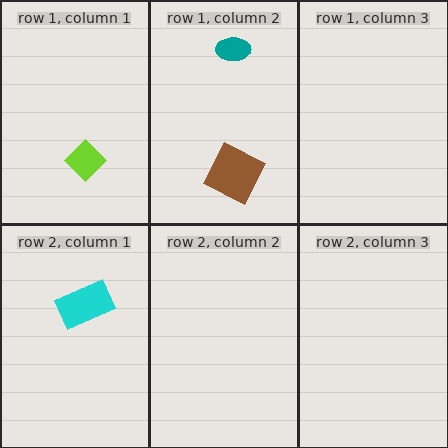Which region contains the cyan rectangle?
The row 2, column 1 region.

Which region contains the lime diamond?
The row 1, column 1 region.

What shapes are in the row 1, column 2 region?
The teal ellipse, the brown square.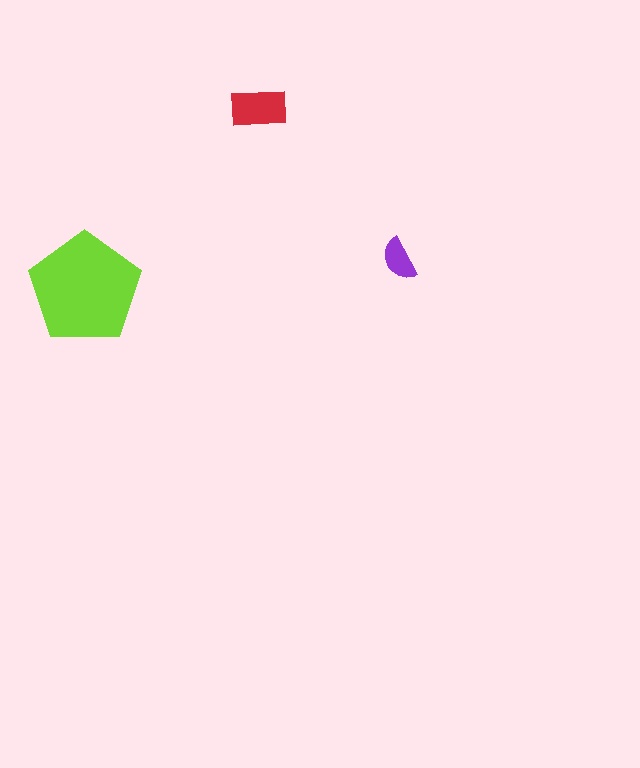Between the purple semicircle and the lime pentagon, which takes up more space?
The lime pentagon.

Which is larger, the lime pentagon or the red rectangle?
The lime pentagon.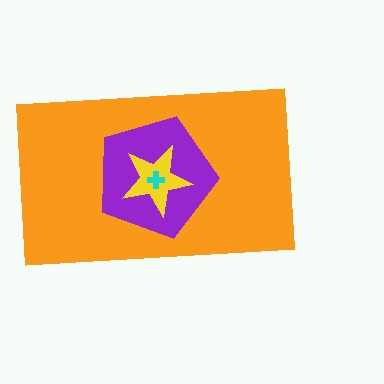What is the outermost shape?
The orange rectangle.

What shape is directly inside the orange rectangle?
The purple pentagon.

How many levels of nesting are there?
4.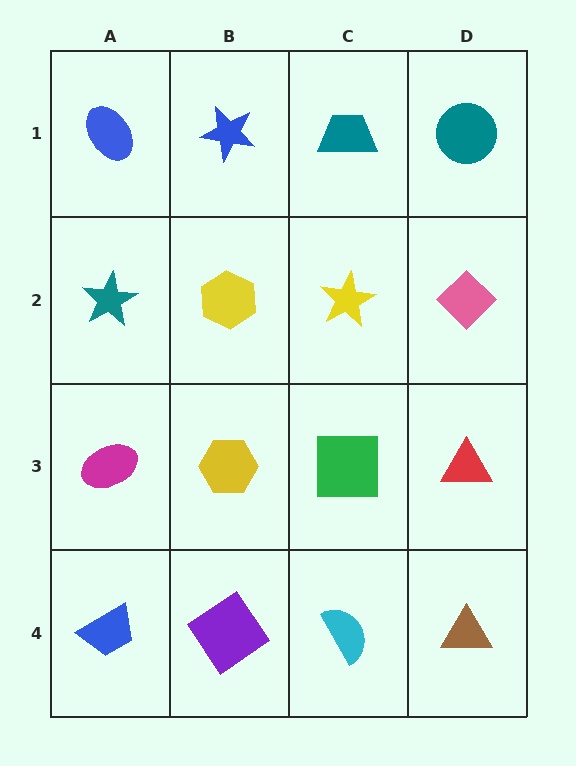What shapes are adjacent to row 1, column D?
A pink diamond (row 2, column D), a teal trapezoid (row 1, column C).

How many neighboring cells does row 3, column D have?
3.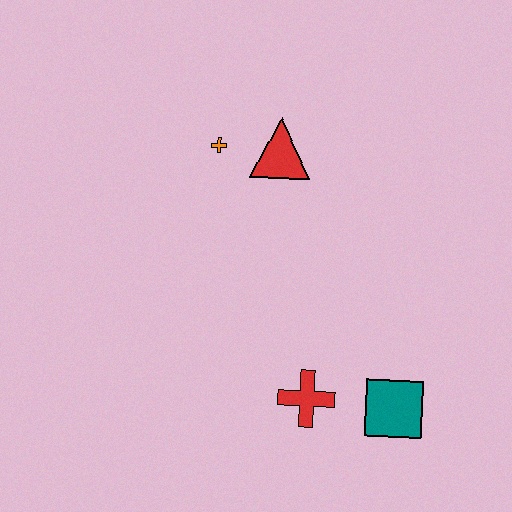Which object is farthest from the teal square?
The orange cross is farthest from the teal square.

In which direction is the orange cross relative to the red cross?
The orange cross is above the red cross.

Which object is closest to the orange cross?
The red triangle is closest to the orange cross.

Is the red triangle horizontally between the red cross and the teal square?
No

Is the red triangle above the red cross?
Yes